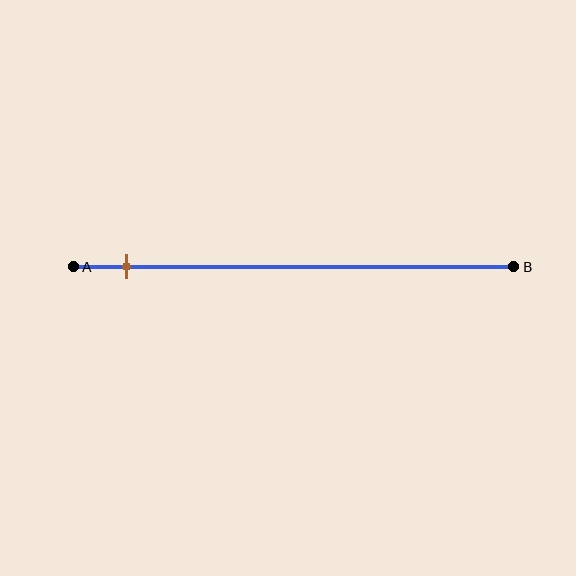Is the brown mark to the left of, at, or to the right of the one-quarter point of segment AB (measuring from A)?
The brown mark is to the left of the one-quarter point of segment AB.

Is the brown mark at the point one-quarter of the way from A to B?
No, the mark is at about 10% from A, not at the 25% one-quarter point.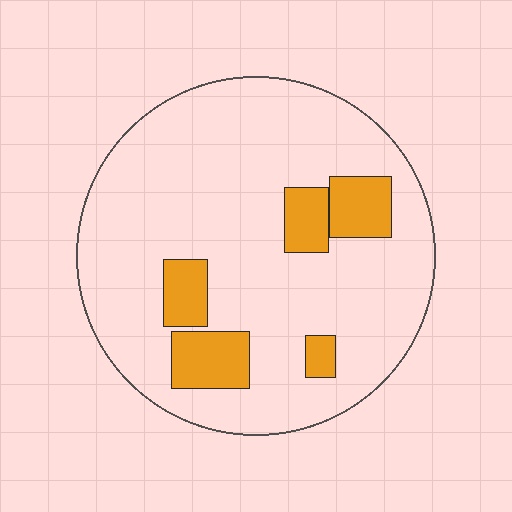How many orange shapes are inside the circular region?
5.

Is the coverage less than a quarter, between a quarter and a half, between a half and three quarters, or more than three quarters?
Less than a quarter.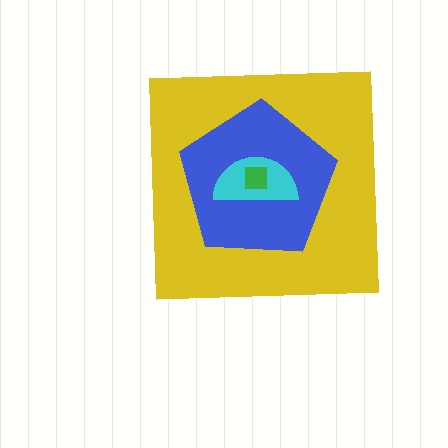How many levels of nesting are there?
4.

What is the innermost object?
The green square.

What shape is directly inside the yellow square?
The blue pentagon.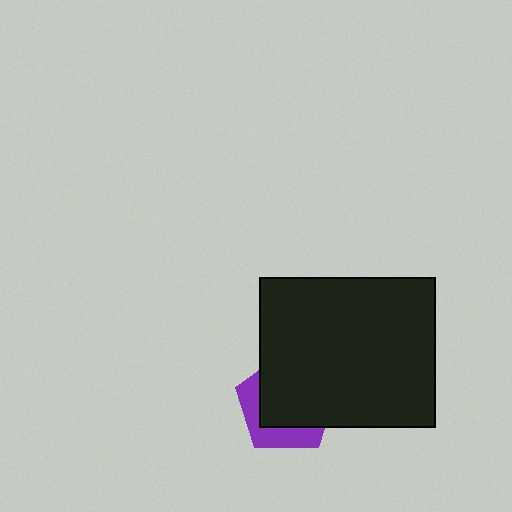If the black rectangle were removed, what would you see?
You would see the complete purple pentagon.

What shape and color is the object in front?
The object in front is a black rectangle.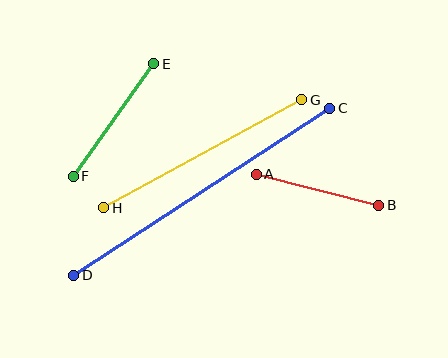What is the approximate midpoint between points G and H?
The midpoint is at approximately (203, 154) pixels.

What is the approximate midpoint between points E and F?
The midpoint is at approximately (114, 120) pixels.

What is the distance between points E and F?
The distance is approximately 138 pixels.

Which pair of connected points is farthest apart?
Points C and D are farthest apart.